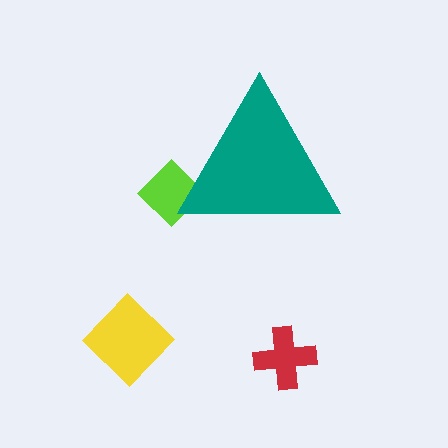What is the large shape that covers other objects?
A teal triangle.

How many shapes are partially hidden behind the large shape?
1 shape is partially hidden.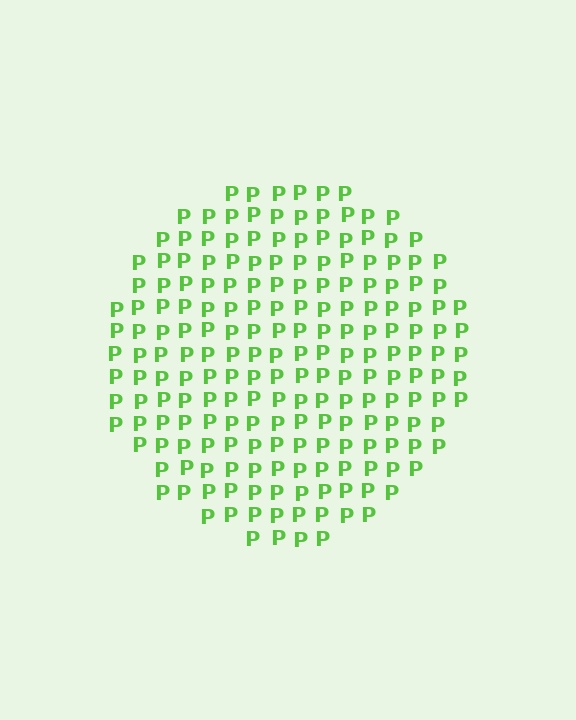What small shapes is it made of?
It is made of small letter P's.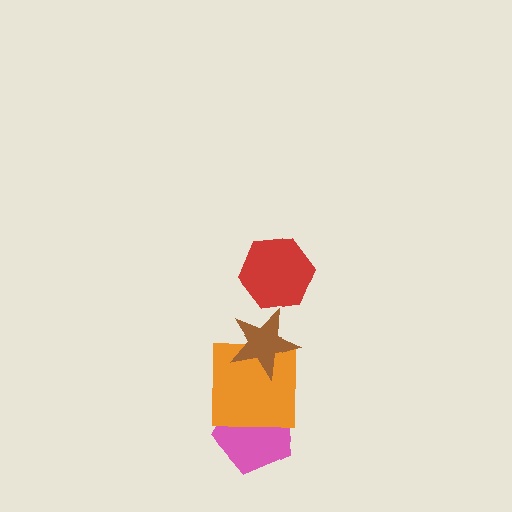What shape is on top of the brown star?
The red hexagon is on top of the brown star.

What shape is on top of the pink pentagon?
The orange square is on top of the pink pentagon.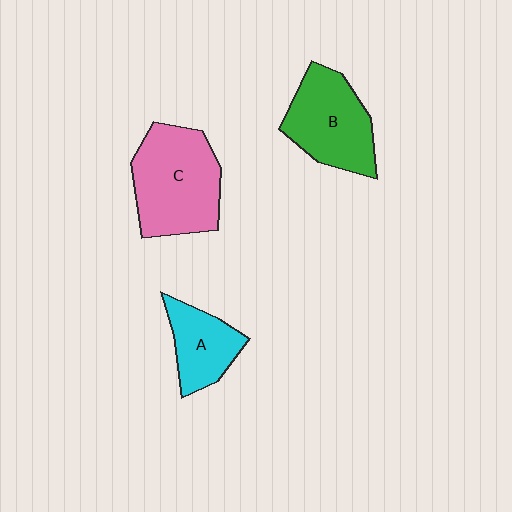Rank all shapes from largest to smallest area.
From largest to smallest: C (pink), B (green), A (cyan).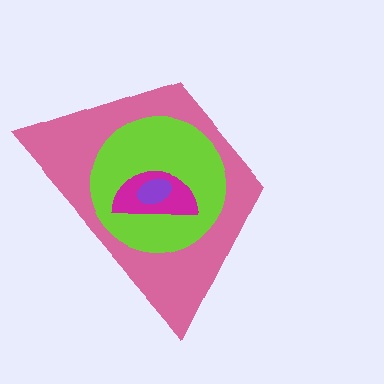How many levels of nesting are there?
4.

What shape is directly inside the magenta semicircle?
The purple ellipse.